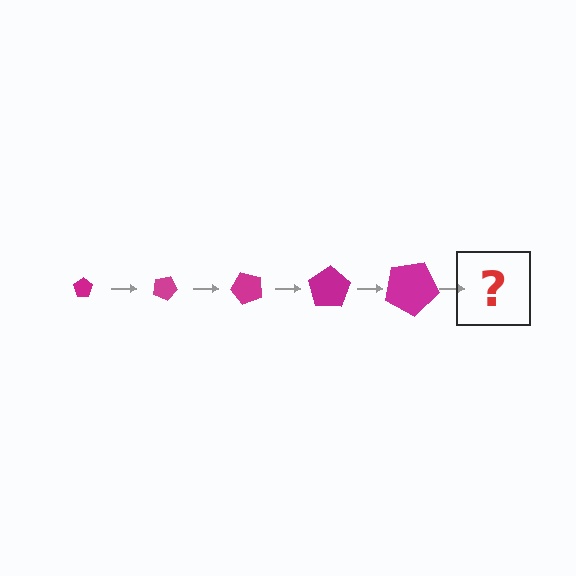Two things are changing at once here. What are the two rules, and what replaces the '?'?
The two rules are that the pentagon grows larger each step and it rotates 25 degrees each step. The '?' should be a pentagon, larger than the previous one and rotated 125 degrees from the start.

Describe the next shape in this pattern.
It should be a pentagon, larger than the previous one and rotated 125 degrees from the start.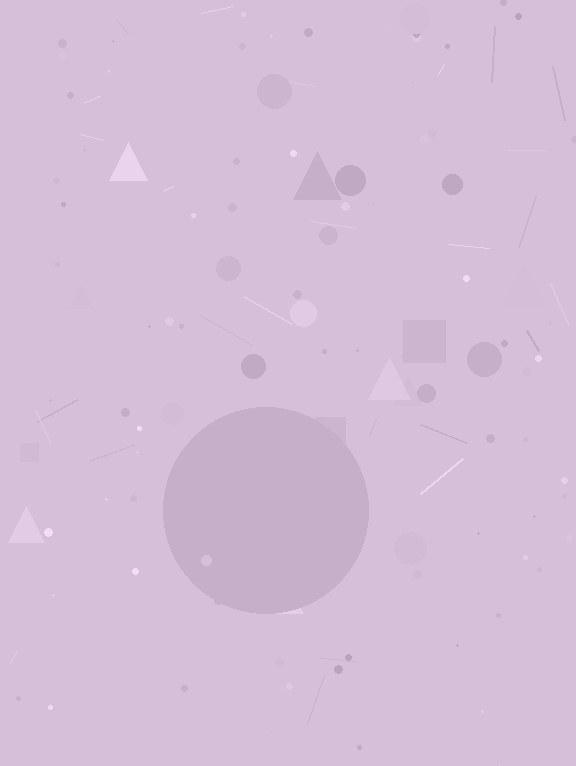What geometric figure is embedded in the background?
A circle is embedded in the background.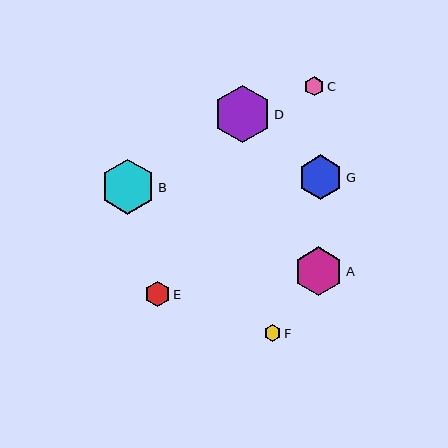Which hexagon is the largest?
Hexagon D is the largest with a size of approximately 58 pixels.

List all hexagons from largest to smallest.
From largest to smallest: D, B, A, G, E, C, F.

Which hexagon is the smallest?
Hexagon F is the smallest with a size of approximately 17 pixels.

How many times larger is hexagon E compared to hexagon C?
Hexagon E is approximately 1.3 times the size of hexagon C.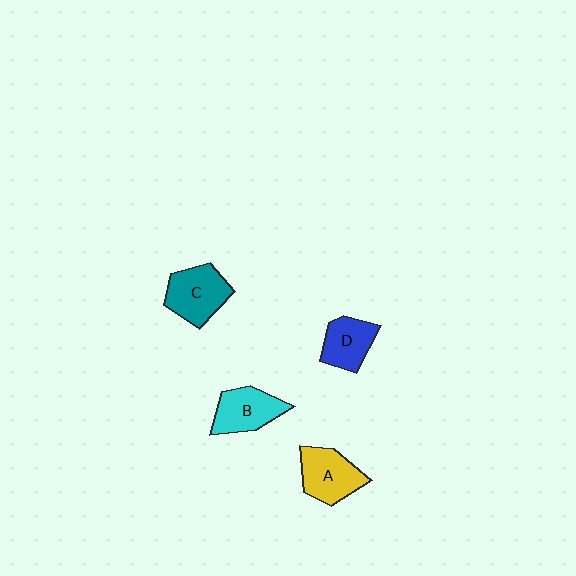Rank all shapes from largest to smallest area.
From largest to smallest: C (teal), A (yellow), B (cyan), D (blue).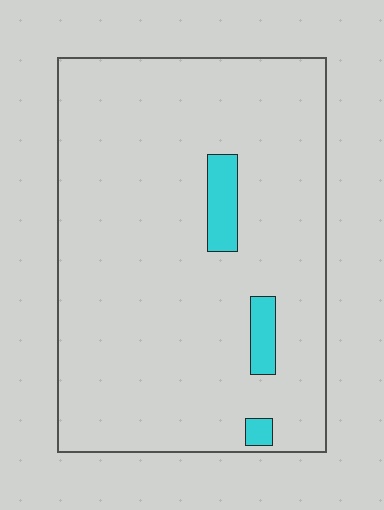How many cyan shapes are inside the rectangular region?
3.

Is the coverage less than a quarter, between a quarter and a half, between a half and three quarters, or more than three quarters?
Less than a quarter.